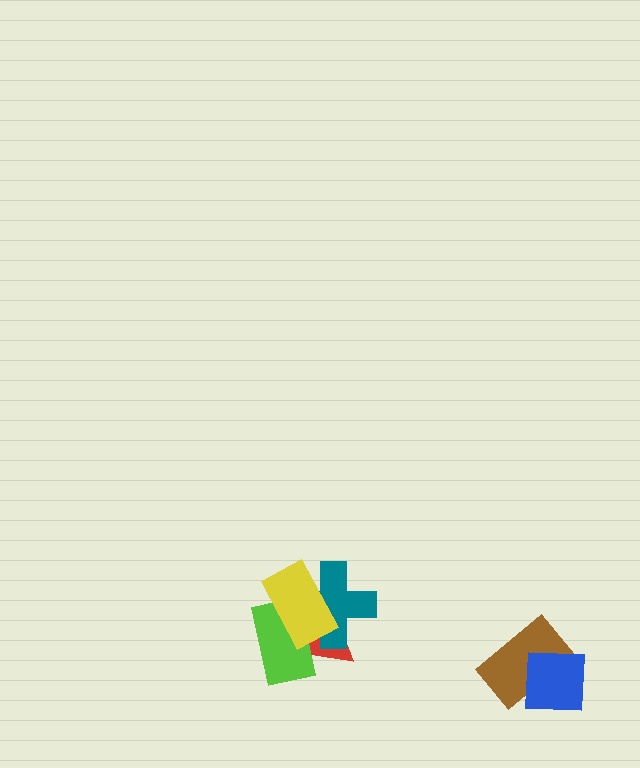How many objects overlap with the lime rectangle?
3 objects overlap with the lime rectangle.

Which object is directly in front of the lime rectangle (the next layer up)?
The teal cross is directly in front of the lime rectangle.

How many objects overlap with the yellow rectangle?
3 objects overlap with the yellow rectangle.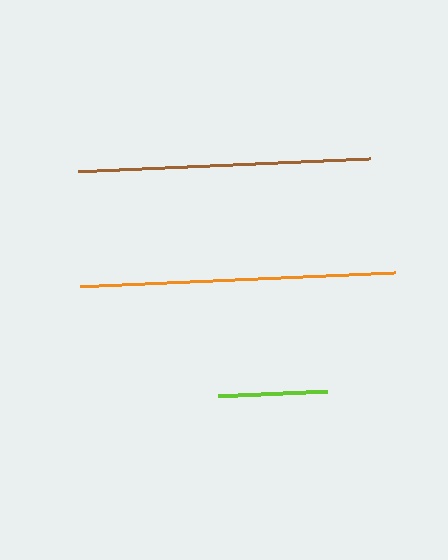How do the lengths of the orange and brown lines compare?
The orange and brown lines are approximately the same length.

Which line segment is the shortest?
The lime line is the shortest at approximately 109 pixels.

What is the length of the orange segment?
The orange segment is approximately 315 pixels long.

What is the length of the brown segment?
The brown segment is approximately 291 pixels long.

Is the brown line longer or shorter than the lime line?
The brown line is longer than the lime line.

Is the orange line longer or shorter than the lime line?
The orange line is longer than the lime line.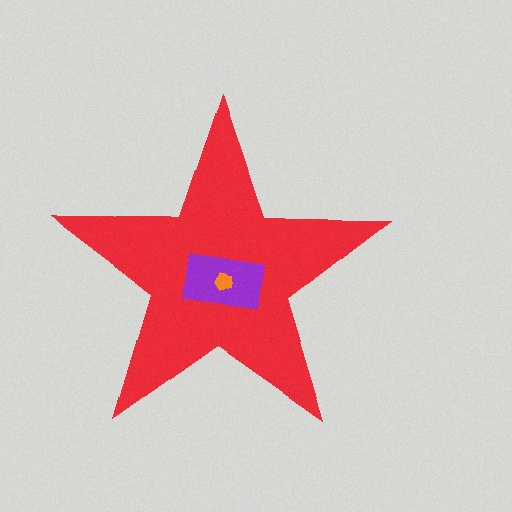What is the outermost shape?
The red star.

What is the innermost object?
The orange pentagon.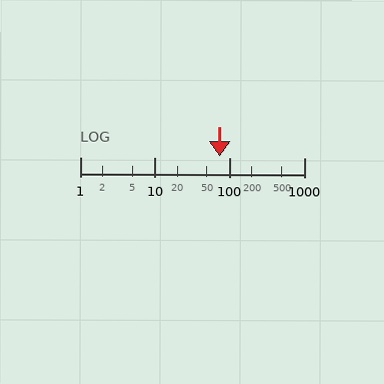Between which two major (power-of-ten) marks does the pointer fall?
The pointer is between 10 and 100.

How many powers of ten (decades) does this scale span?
The scale spans 3 decades, from 1 to 1000.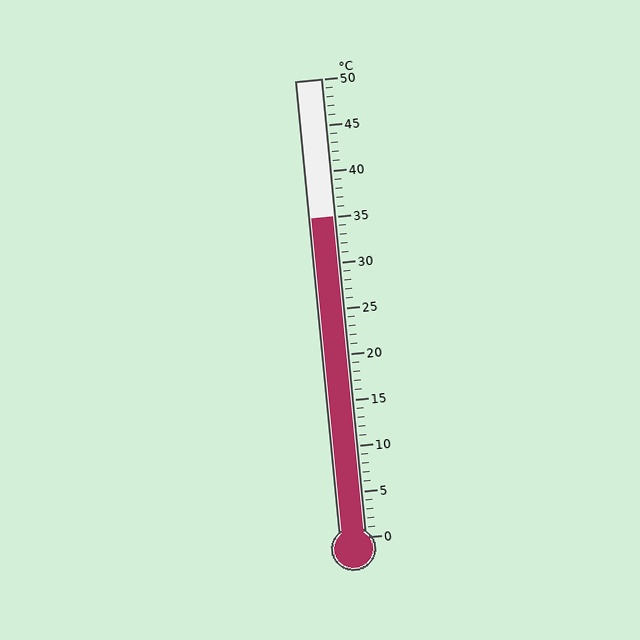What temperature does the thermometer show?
The thermometer shows approximately 35°C.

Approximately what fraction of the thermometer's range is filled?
The thermometer is filled to approximately 70% of its range.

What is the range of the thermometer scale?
The thermometer scale ranges from 0°C to 50°C.